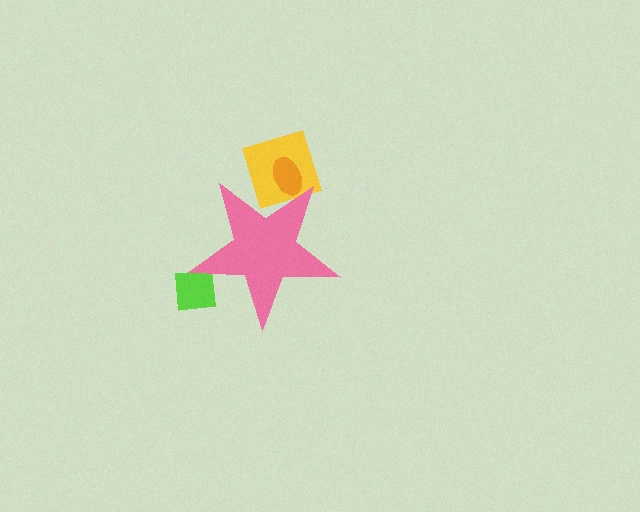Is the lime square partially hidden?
Yes, the lime square is partially hidden behind the pink star.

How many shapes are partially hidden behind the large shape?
3 shapes are partially hidden.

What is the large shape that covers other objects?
A pink star.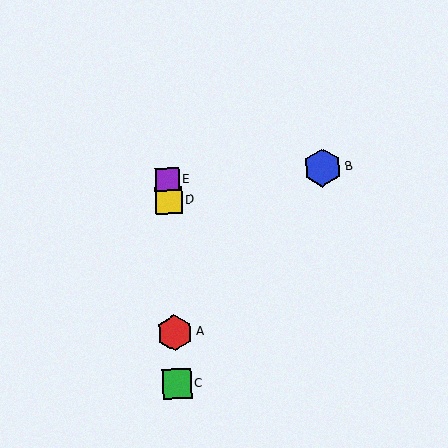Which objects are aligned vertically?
Objects A, C, D, E are aligned vertically.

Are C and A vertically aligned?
Yes, both are at x≈177.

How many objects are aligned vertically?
4 objects (A, C, D, E) are aligned vertically.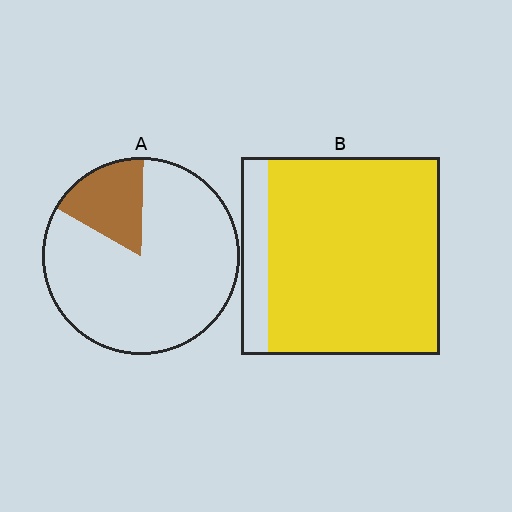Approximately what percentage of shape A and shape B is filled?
A is approximately 15% and B is approximately 85%.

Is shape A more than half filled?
No.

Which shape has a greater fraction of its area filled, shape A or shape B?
Shape B.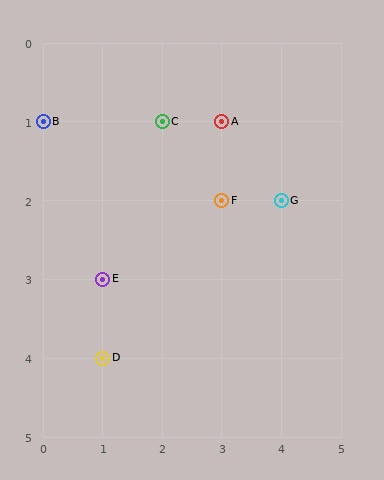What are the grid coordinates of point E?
Point E is at grid coordinates (1, 3).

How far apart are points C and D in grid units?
Points C and D are 1 column and 3 rows apart (about 3.2 grid units diagonally).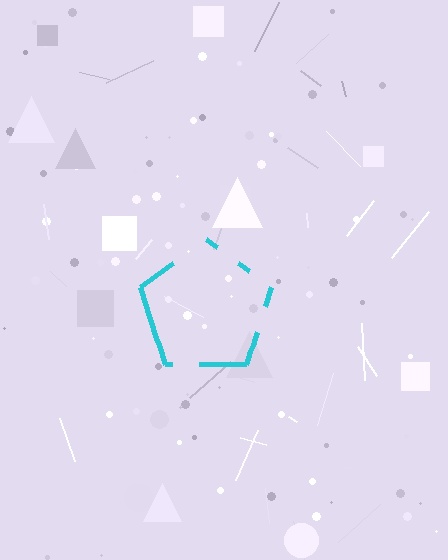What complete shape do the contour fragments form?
The contour fragments form a pentagon.